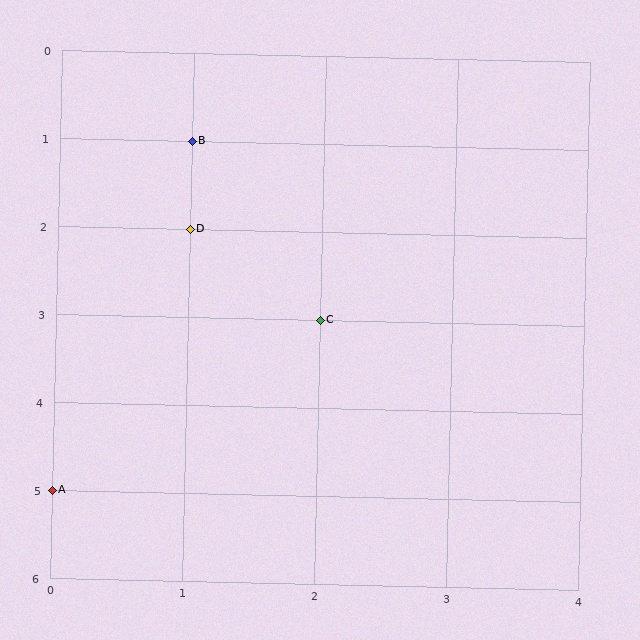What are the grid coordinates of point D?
Point D is at grid coordinates (1, 2).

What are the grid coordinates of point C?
Point C is at grid coordinates (2, 3).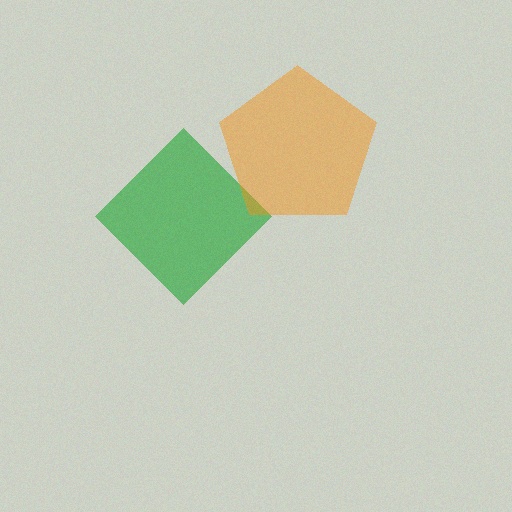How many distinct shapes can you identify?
There are 2 distinct shapes: a green diamond, an orange pentagon.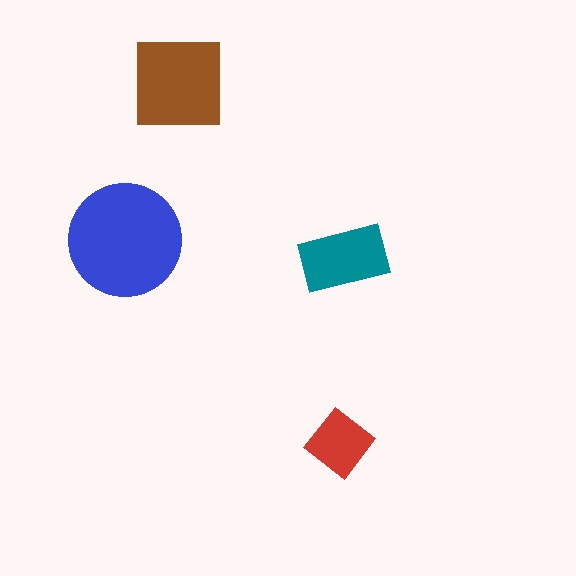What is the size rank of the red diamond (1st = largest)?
4th.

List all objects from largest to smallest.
The blue circle, the brown square, the teal rectangle, the red diamond.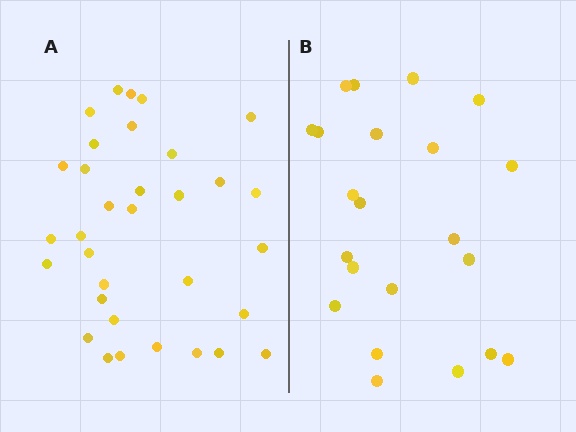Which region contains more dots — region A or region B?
Region A (the left region) has more dots.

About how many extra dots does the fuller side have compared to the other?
Region A has roughly 12 or so more dots than region B.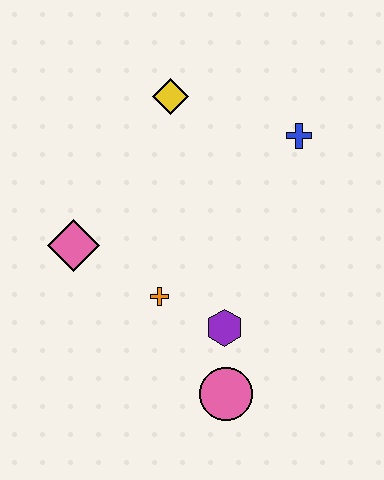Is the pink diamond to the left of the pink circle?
Yes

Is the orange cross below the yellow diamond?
Yes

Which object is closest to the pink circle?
The purple hexagon is closest to the pink circle.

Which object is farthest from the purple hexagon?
The yellow diamond is farthest from the purple hexagon.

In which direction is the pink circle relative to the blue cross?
The pink circle is below the blue cross.